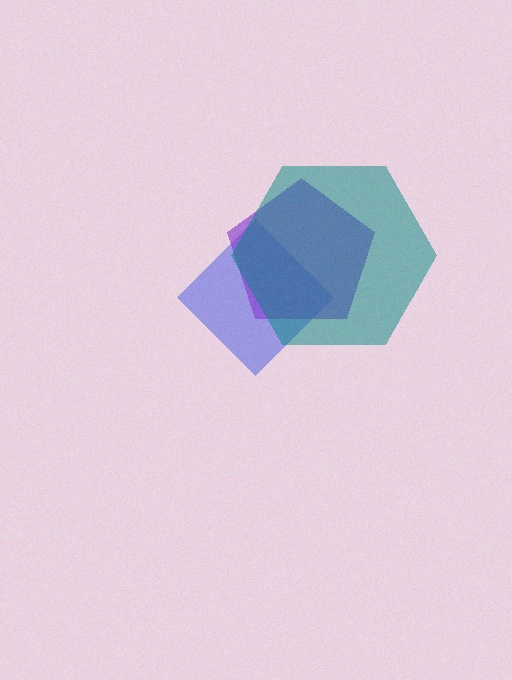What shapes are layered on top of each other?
The layered shapes are: a blue diamond, a purple pentagon, a teal hexagon.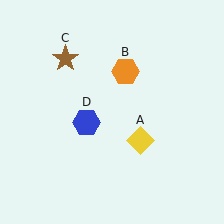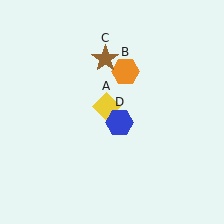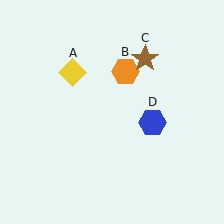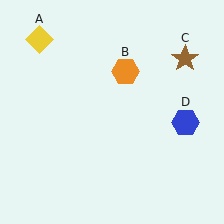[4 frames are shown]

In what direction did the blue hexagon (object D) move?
The blue hexagon (object D) moved right.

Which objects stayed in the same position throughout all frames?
Orange hexagon (object B) remained stationary.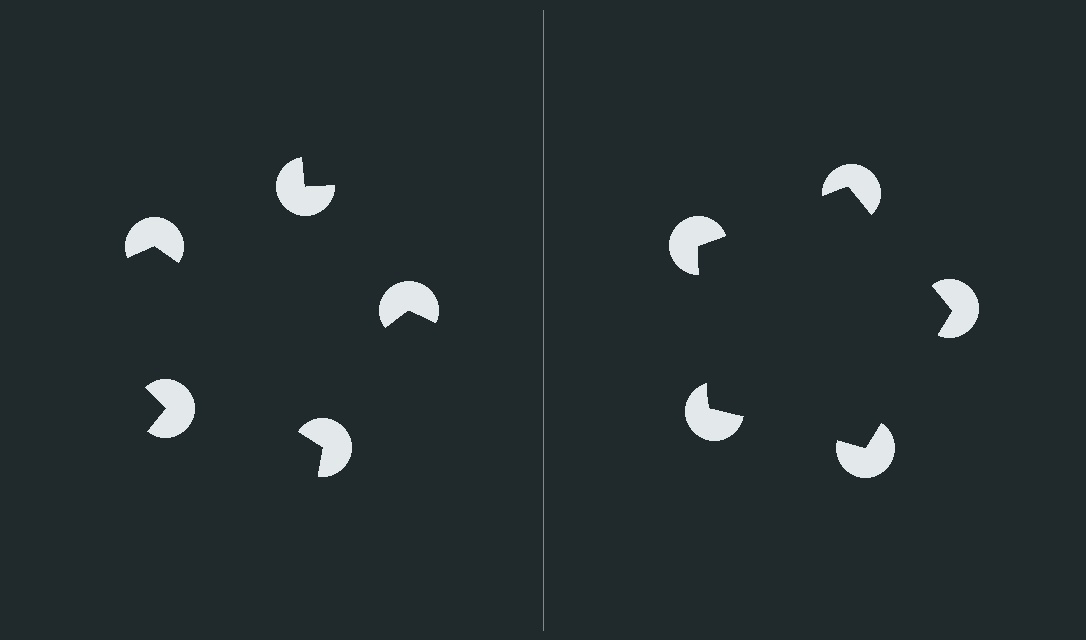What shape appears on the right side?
An illusory pentagon.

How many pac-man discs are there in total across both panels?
10 — 5 on each side.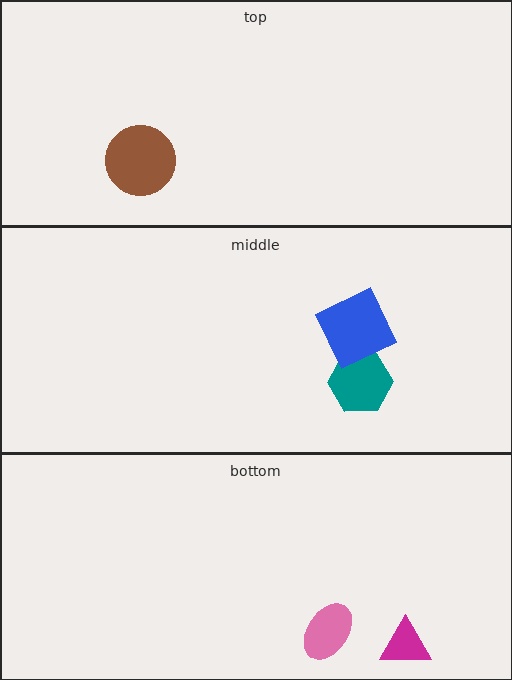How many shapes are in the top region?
1.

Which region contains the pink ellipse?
The bottom region.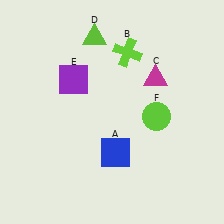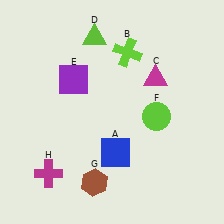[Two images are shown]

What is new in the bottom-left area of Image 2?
A brown hexagon (G) was added in the bottom-left area of Image 2.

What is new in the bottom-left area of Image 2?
A magenta cross (H) was added in the bottom-left area of Image 2.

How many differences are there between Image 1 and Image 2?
There are 2 differences between the two images.